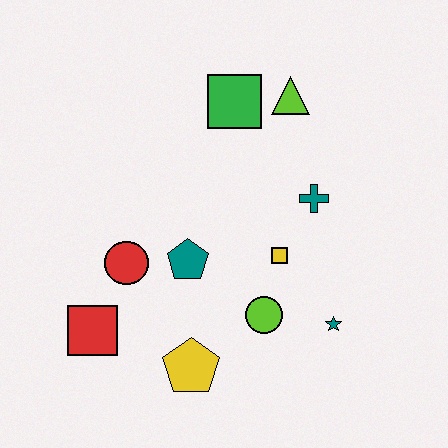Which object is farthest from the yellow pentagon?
The lime triangle is farthest from the yellow pentagon.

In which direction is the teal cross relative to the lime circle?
The teal cross is above the lime circle.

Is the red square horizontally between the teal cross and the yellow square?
No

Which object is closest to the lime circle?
The yellow square is closest to the lime circle.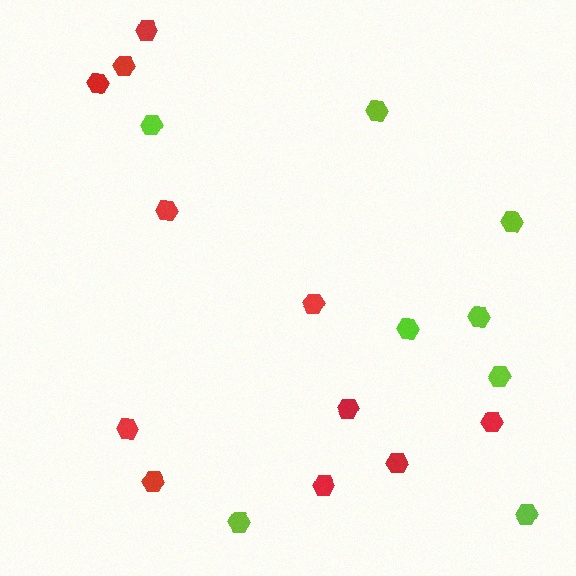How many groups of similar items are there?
There are 2 groups: one group of red hexagons (11) and one group of lime hexagons (8).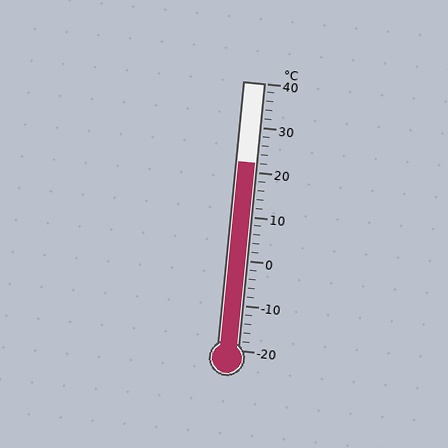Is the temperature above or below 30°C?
The temperature is below 30°C.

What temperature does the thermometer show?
The thermometer shows approximately 22°C.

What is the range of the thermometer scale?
The thermometer scale ranges from -20°C to 40°C.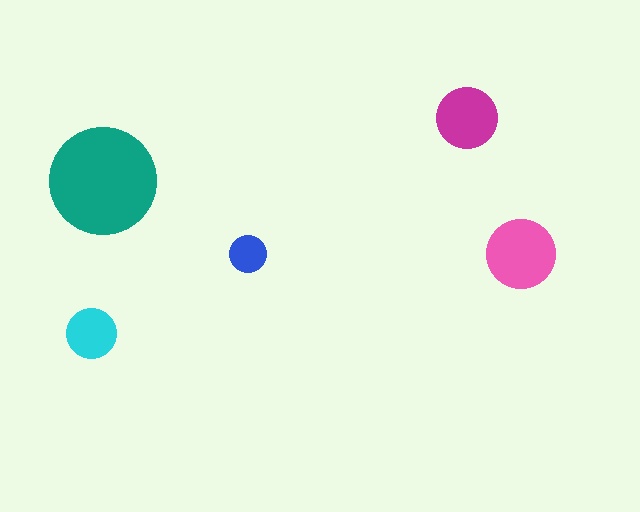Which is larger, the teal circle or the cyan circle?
The teal one.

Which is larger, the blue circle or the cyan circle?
The cyan one.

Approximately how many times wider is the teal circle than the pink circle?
About 1.5 times wider.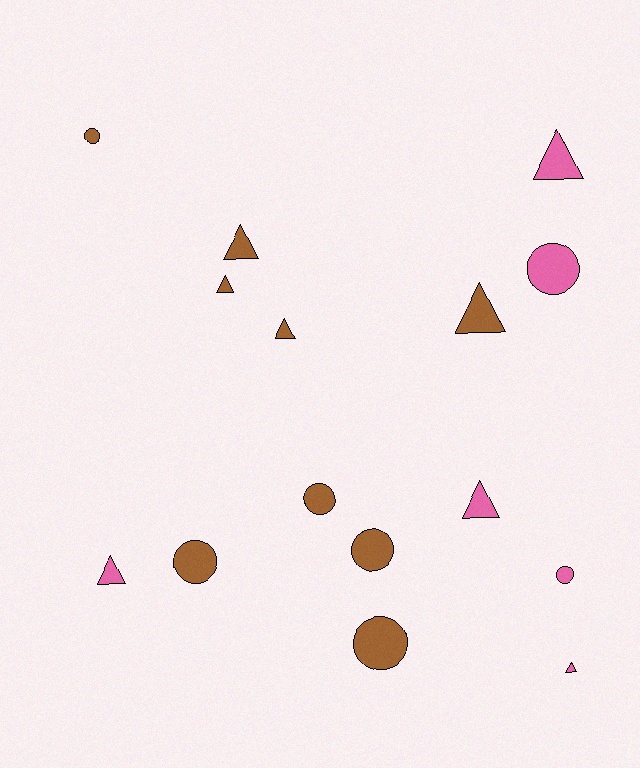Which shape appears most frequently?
Triangle, with 8 objects.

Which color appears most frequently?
Brown, with 9 objects.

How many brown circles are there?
There are 5 brown circles.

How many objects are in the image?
There are 15 objects.